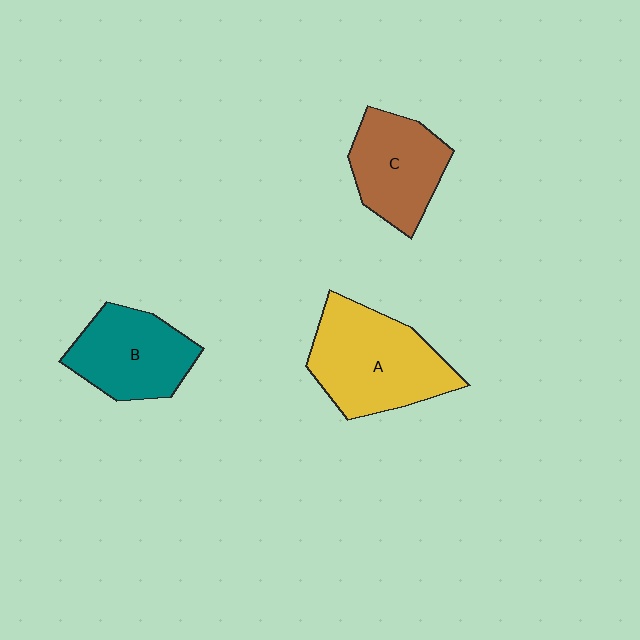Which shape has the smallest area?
Shape C (brown).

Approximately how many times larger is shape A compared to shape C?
Approximately 1.4 times.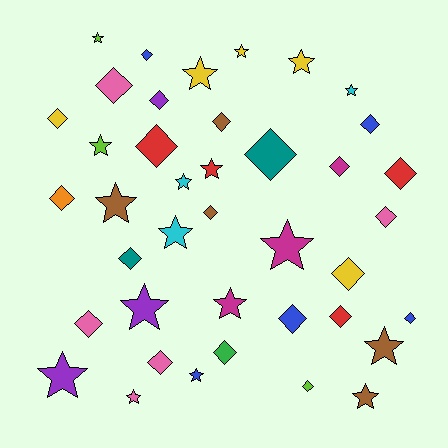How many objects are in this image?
There are 40 objects.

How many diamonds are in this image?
There are 22 diamonds.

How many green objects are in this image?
There is 1 green object.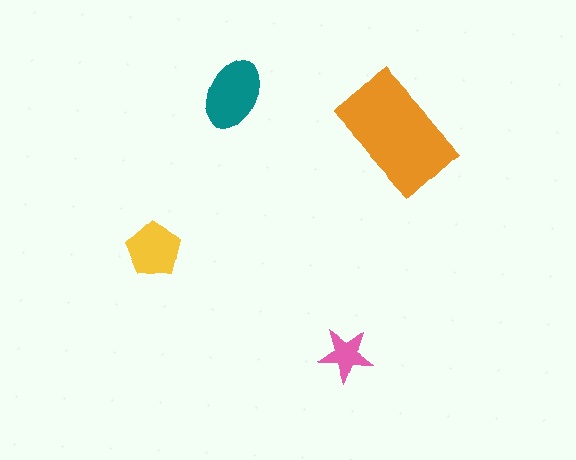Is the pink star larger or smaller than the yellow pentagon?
Smaller.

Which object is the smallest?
The pink star.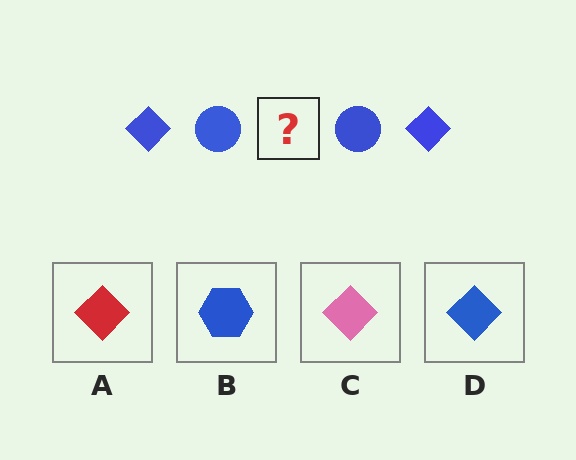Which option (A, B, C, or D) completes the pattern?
D.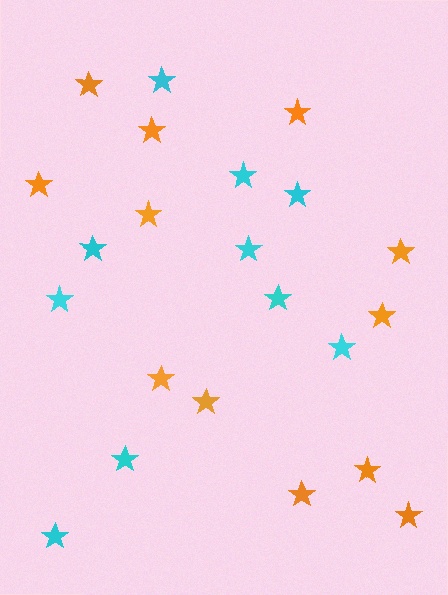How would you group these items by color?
There are 2 groups: one group of cyan stars (10) and one group of orange stars (12).